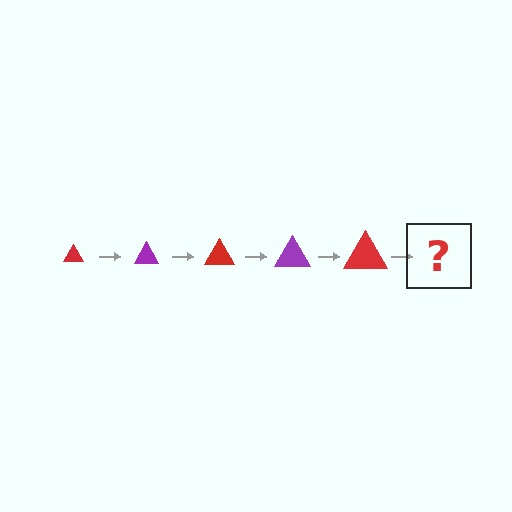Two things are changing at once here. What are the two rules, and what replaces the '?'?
The two rules are that the triangle grows larger each step and the color cycles through red and purple. The '?' should be a purple triangle, larger than the previous one.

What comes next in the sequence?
The next element should be a purple triangle, larger than the previous one.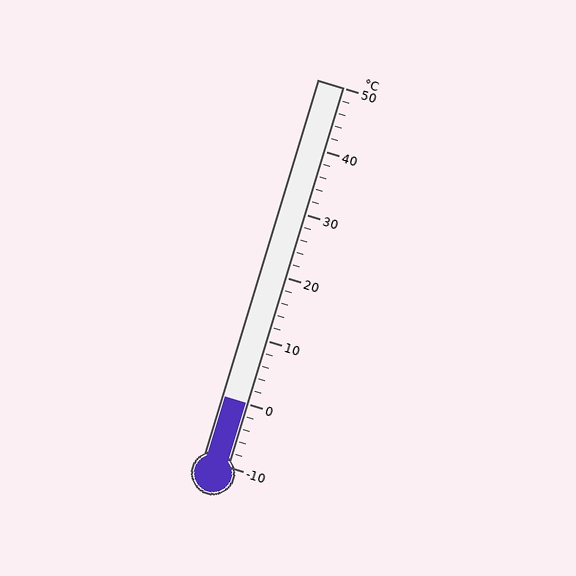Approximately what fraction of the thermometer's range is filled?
The thermometer is filled to approximately 15% of its range.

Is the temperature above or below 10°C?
The temperature is below 10°C.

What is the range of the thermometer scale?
The thermometer scale ranges from -10°C to 50°C.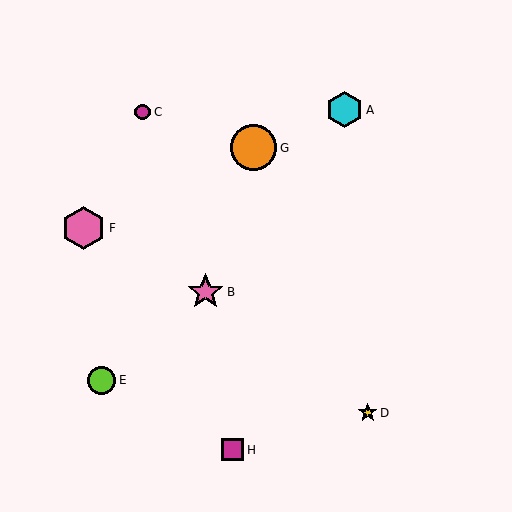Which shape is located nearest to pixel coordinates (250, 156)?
The orange circle (labeled G) at (254, 148) is nearest to that location.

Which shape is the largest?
The orange circle (labeled G) is the largest.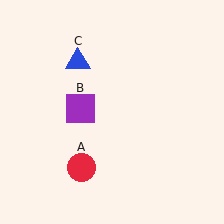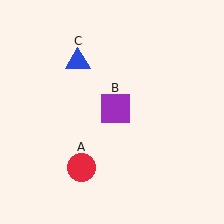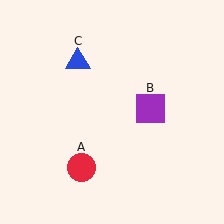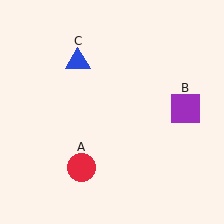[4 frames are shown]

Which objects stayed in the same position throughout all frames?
Red circle (object A) and blue triangle (object C) remained stationary.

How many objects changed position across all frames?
1 object changed position: purple square (object B).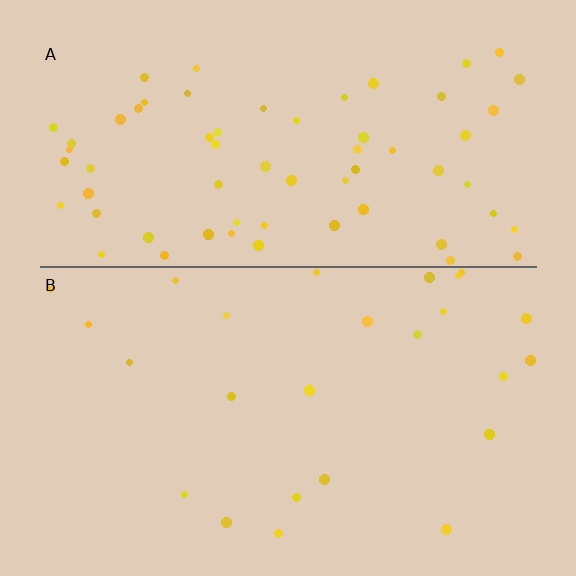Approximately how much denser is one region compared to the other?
Approximately 2.6× — region A over region B.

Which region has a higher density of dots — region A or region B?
A (the top).